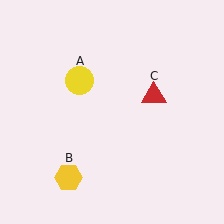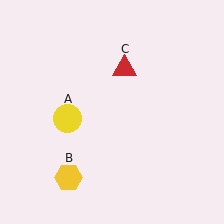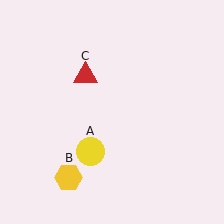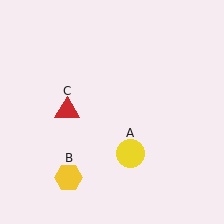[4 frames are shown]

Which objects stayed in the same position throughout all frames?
Yellow hexagon (object B) remained stationary.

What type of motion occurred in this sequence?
The yellow circle (object A), red triangle (object C) rotated counterclockwise around the center of the scene.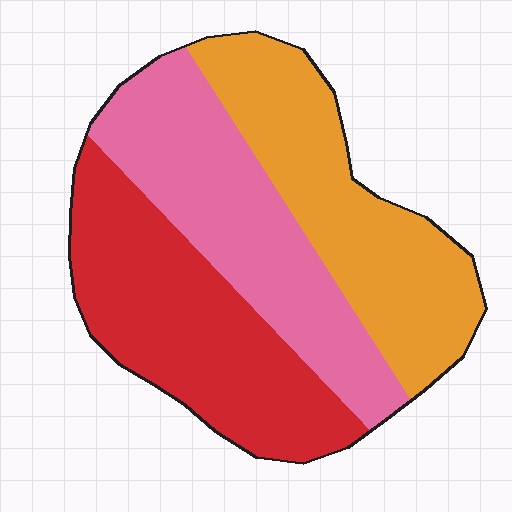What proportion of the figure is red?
Red takes up between a third and a half of the figure.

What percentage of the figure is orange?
Orange covers 33% of the figure.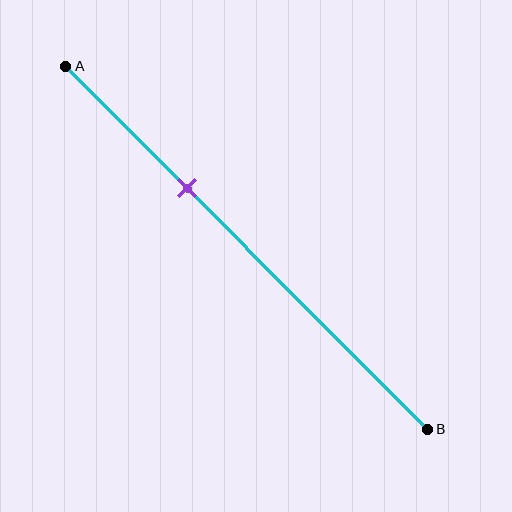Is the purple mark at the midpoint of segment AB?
No, the mark is at about 35% from A, not at the 50% midpoint.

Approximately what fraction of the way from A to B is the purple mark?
The purple mark is approximately 35% of the way from A to B.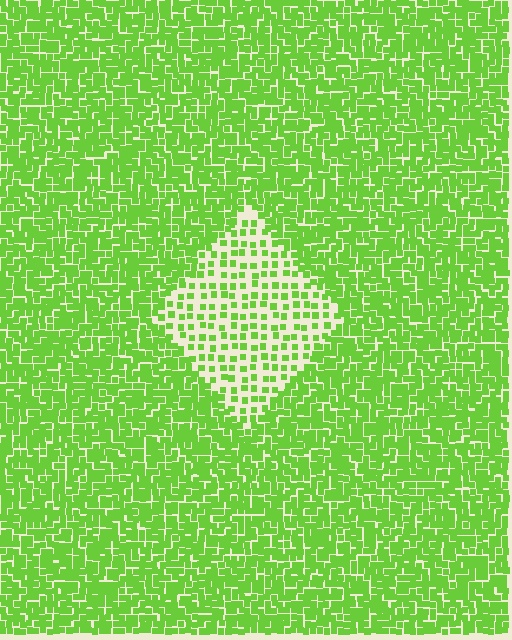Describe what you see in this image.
The image contains small lime elements arranged at two different densities. A diamond-shaped region is visible where the elements are less densely packed than the surrounding area.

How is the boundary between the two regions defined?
The boundary is defined by a change in element density (approximately 2.5x ratio). All elements are the same color, size, and shape.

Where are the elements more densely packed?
The elements are more densely packed outside the diamond boundary.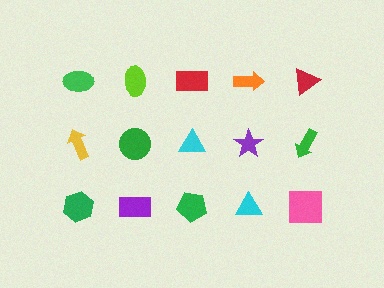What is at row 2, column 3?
A cyan triangle.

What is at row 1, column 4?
An orange arrow.